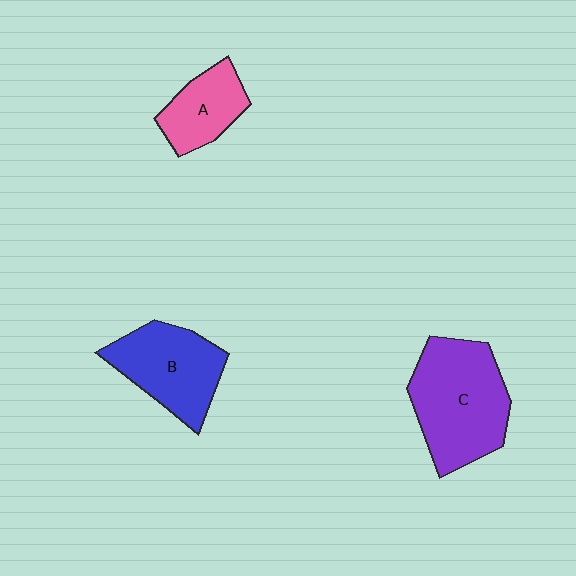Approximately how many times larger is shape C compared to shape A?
Approximately 1.9 times.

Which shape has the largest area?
Shape C (purple).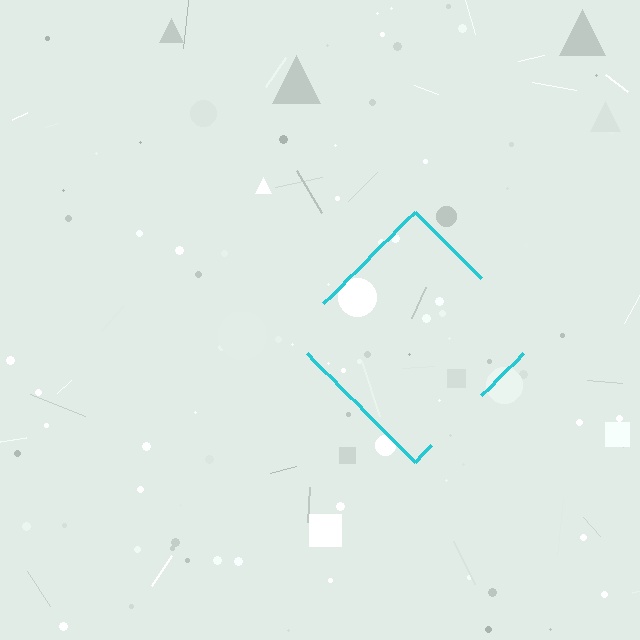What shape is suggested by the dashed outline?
The dashed outline suggests a diamond.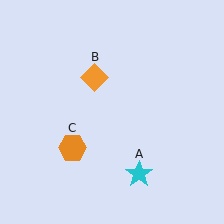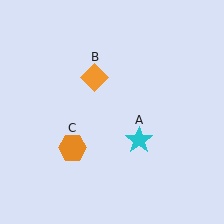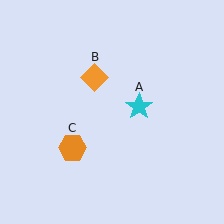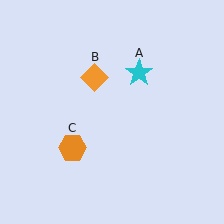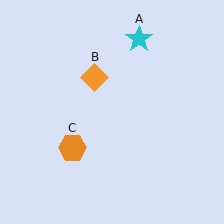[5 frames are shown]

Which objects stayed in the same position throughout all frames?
Orange diamond (object B) and orange hexagon (object C) remained stationary.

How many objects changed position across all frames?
1 object changed position: cyan star (object A).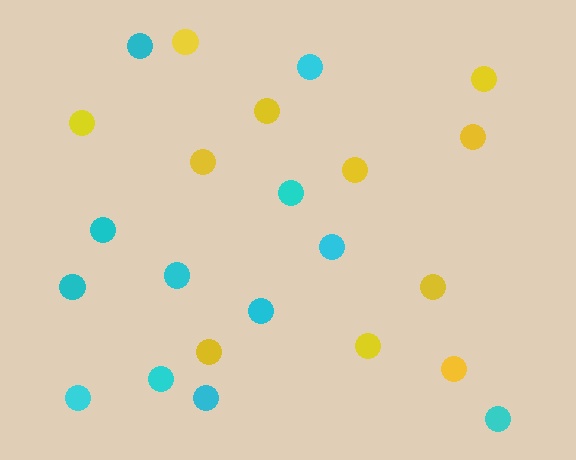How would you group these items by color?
There are 2 groups: one group of yellow circles (11) and one group of cyan circles (12).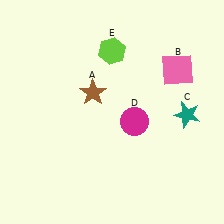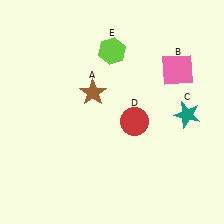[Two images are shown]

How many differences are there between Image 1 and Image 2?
There is 1 difference between the two images.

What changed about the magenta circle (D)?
In Image 1, D is magenta. In Image 2, it changed to red.